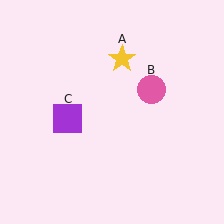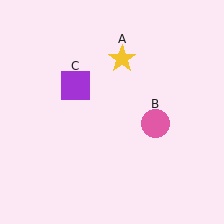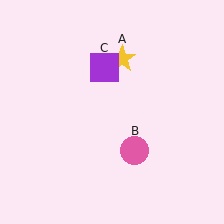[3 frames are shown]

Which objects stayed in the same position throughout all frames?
Yellow star (object A) remained stationary.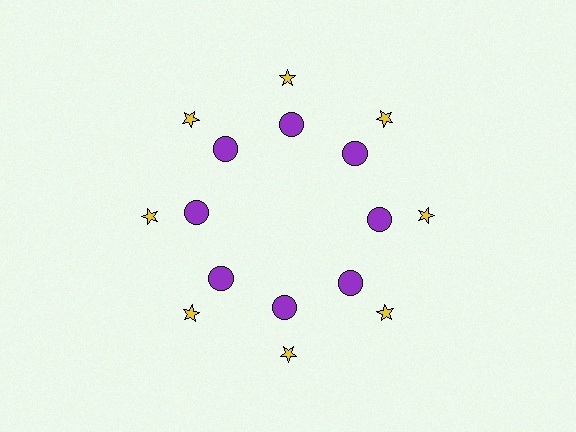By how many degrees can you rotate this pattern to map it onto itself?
The pattern maps onto itself every 45 degrees of rotation.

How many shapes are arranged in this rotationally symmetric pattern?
There are 16 shapes, arranged in 8 groups of 2.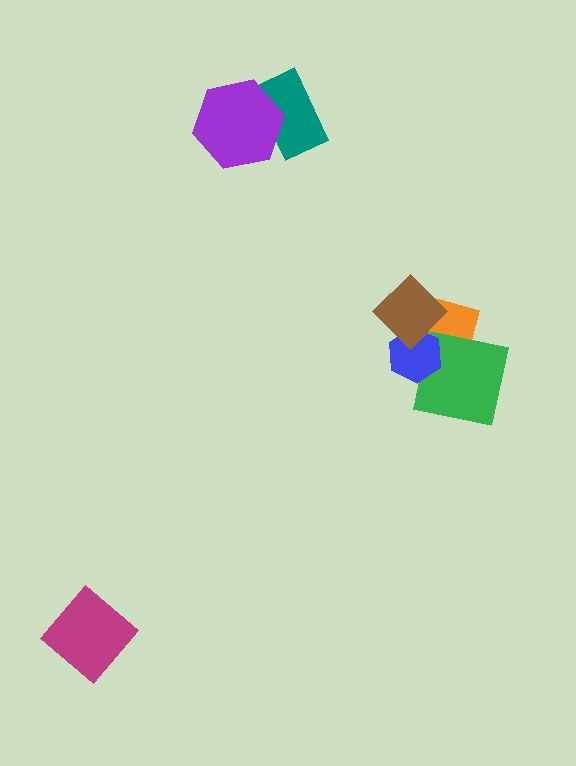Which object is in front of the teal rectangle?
The purple hexagon is in front of the teal rectangle.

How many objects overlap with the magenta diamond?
0 objects overlap with the magenta diamond.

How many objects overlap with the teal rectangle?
1 object overlaps with the teal rectangle.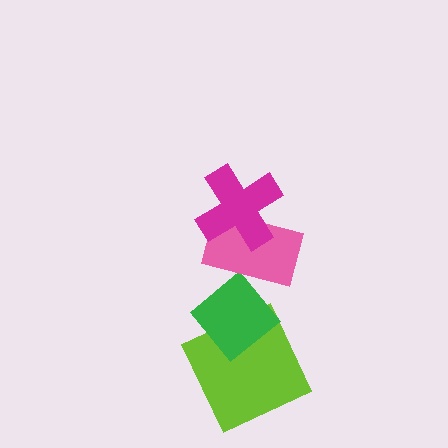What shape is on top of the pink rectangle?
The magenta cross is on top of the pink rectangle.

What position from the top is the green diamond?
The green diamond is 3rd from the top.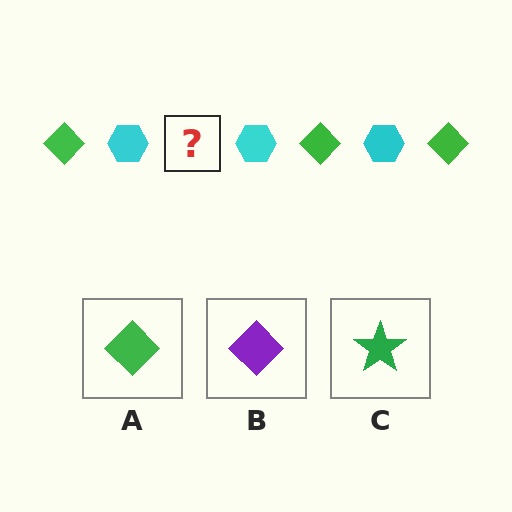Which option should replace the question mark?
Option A.